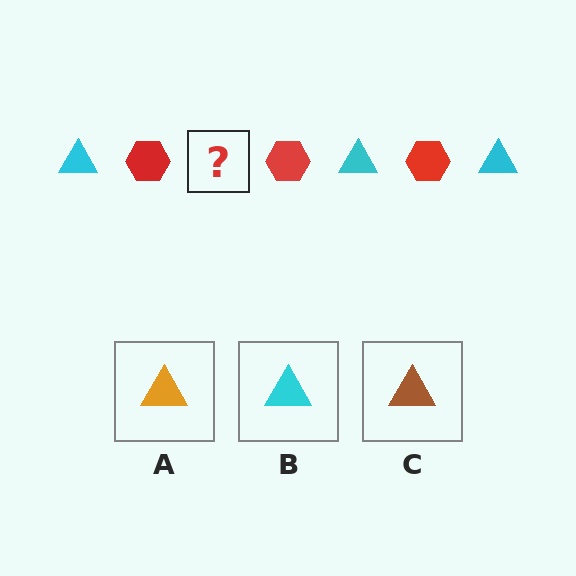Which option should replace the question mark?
Option B.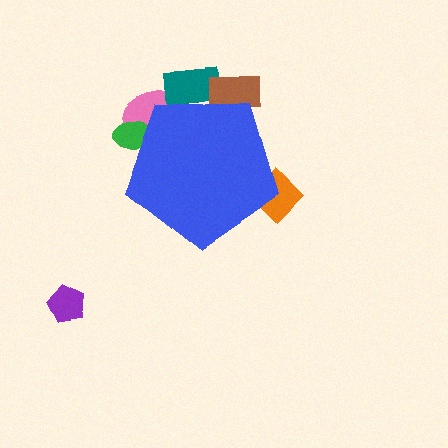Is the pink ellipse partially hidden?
Yes, the pink ellipse is partially hidden behind the blue pentagon.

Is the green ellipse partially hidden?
Yes, the green ellipse is partially hidden behind the blue pentagon.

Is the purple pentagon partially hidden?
No, the purple pentagon is fully visible.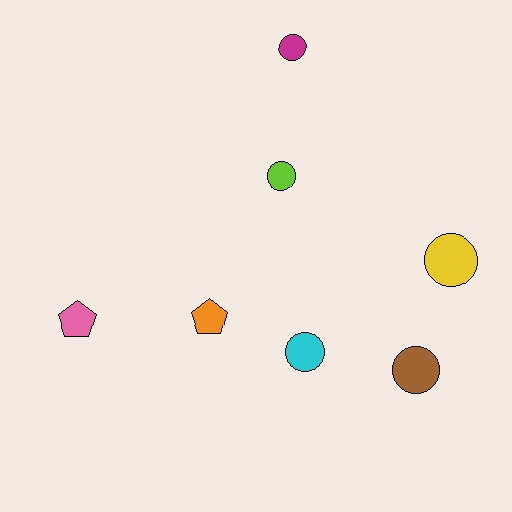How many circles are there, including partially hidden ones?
There are 5 circles.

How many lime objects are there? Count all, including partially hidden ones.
There is 1 lime object.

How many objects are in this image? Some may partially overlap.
There are 7 objects.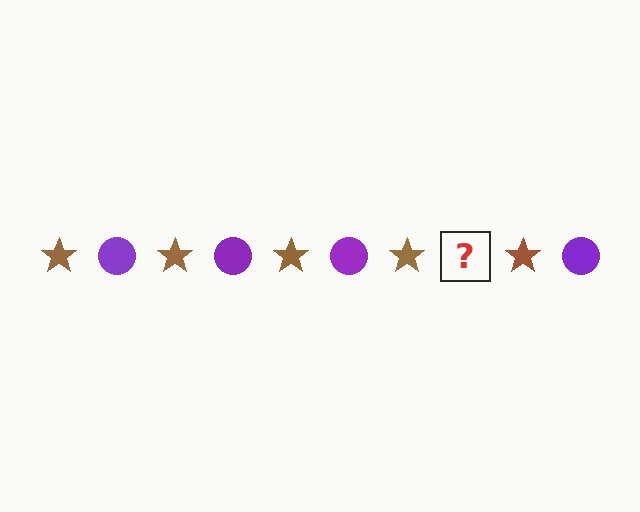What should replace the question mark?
The question mark should be replaced with a purple circle.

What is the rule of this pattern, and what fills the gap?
The rule is that the pattern alternates between brown star and purple circle. The gap should be filled with a purple circle.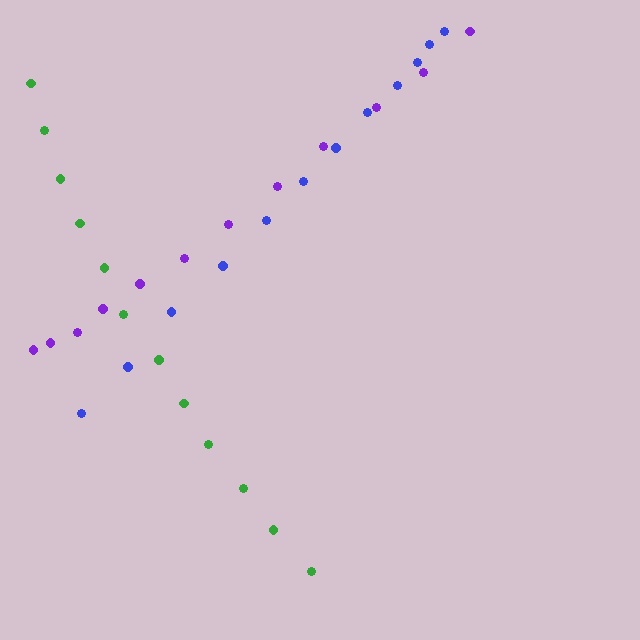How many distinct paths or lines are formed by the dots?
There are 3 distinct paths.